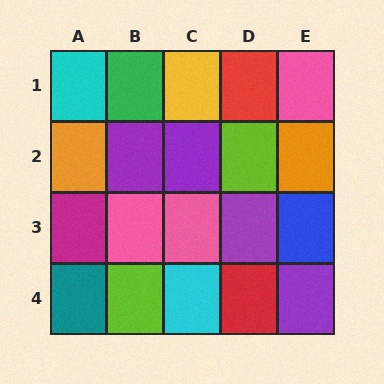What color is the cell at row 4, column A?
Teal.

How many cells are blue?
1 cell is blue.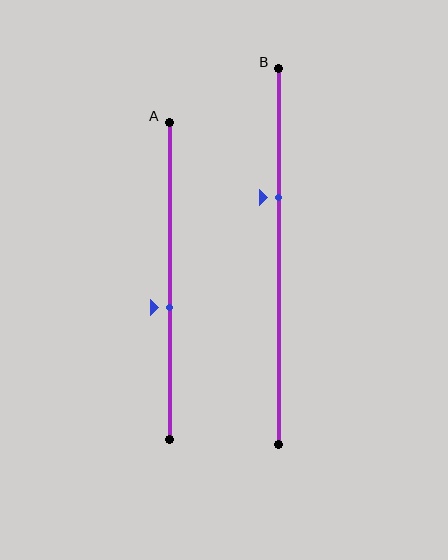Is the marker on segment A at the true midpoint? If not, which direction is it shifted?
No, the marker on segment A is shifted downward by about 8% of the segment length.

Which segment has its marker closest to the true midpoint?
Segment A has its marker closest to the true midpoint.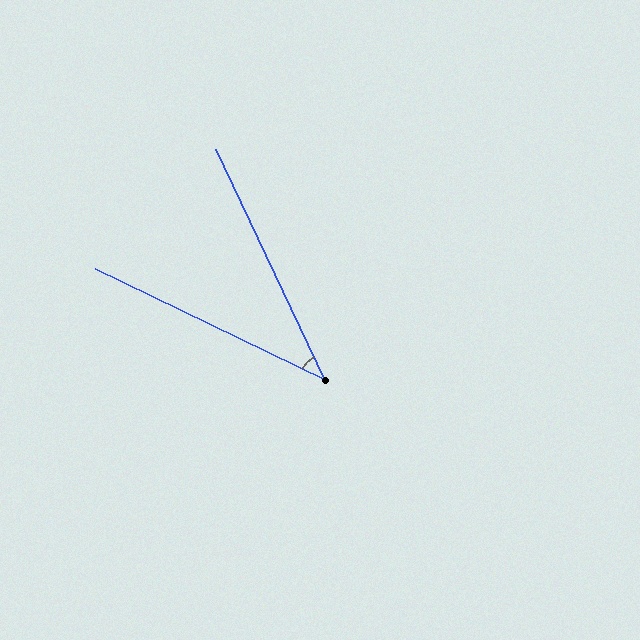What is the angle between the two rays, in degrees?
Approximately 39 degrees.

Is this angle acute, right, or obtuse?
It is acute.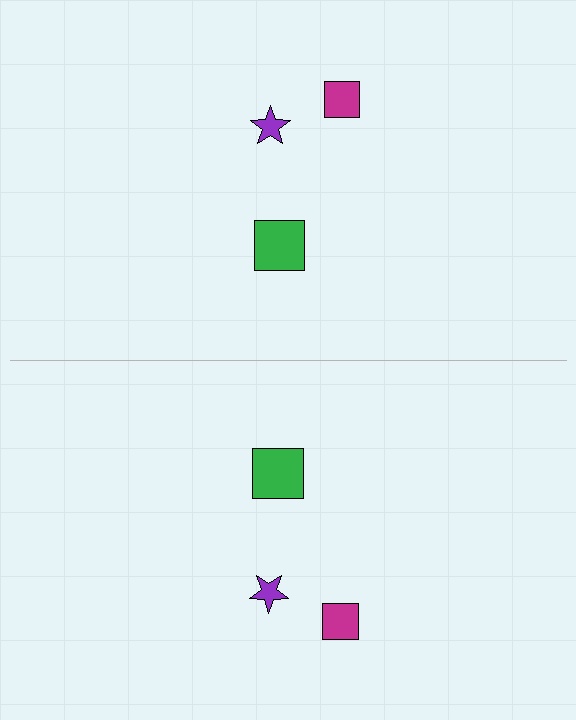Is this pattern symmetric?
Yes, this pattern has bilateral (reflection) symmetry.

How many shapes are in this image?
There are 6 shapes in this image.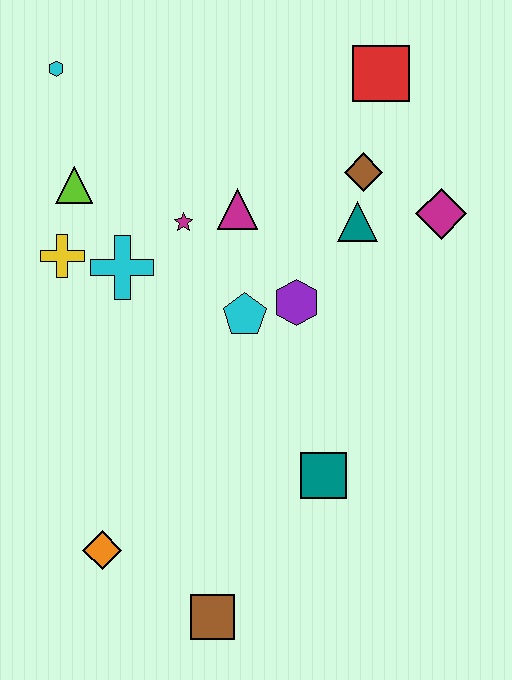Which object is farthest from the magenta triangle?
The brown square is farthest from the magenta triangle.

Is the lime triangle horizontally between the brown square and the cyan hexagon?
Yes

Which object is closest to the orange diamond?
The brown square is closest to the orange diamond.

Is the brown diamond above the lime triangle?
Yes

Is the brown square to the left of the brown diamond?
Yes